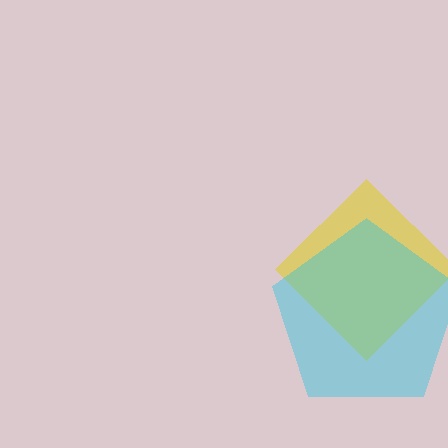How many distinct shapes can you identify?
There are 2 distinct shapes: a yellow diamond, a cyan pentagon.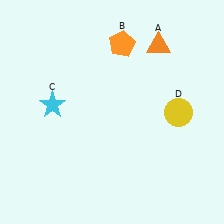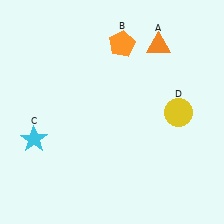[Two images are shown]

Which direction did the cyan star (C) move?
The cyan star (C) moved down.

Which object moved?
The cyan star (C) moved down.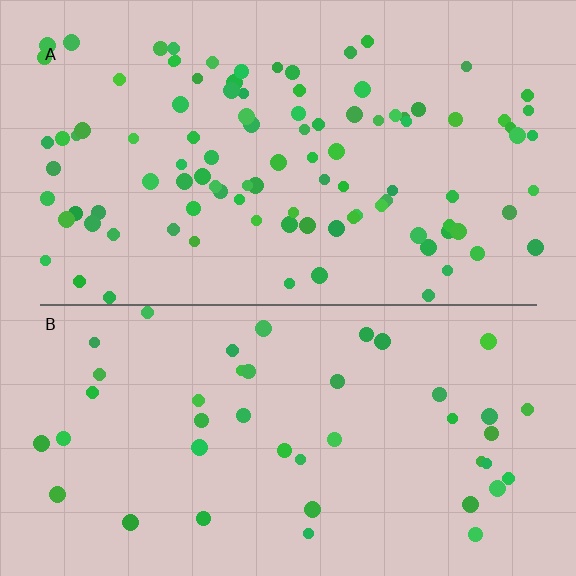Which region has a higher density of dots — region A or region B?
A (the top).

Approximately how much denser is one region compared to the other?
Approximately 2.3× — region A over region B.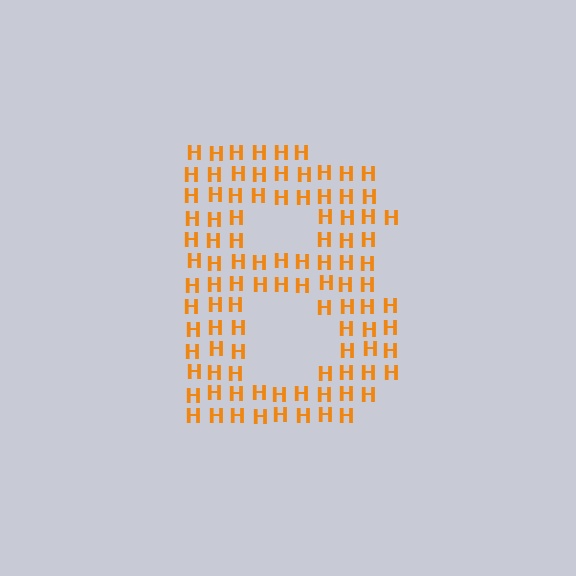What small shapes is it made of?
It is made of small letter H's.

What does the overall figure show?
The overall figure shows the letter B.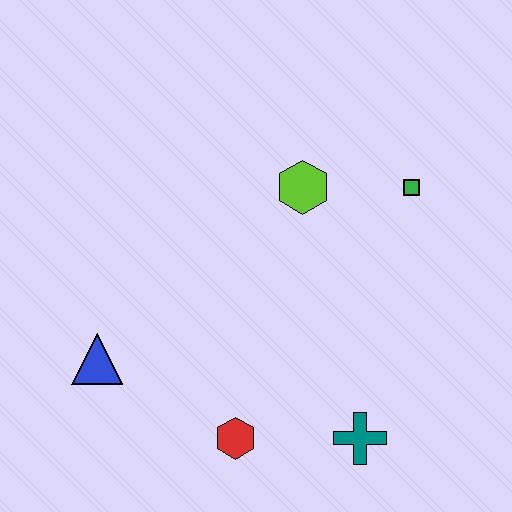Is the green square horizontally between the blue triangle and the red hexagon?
No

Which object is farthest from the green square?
The blue triangle is farthest from the green square.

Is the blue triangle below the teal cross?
No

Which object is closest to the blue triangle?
The red hexagon is closest to the blue triangle.